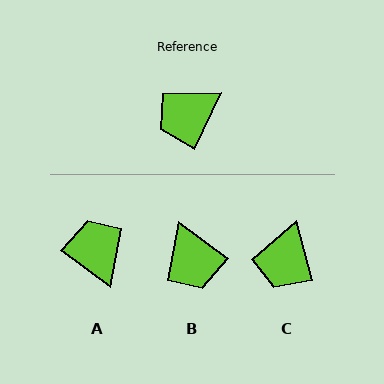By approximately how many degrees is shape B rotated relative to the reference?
Approximately 80 degrees counter-clockwise.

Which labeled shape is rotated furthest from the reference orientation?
A, about 101 degrees away.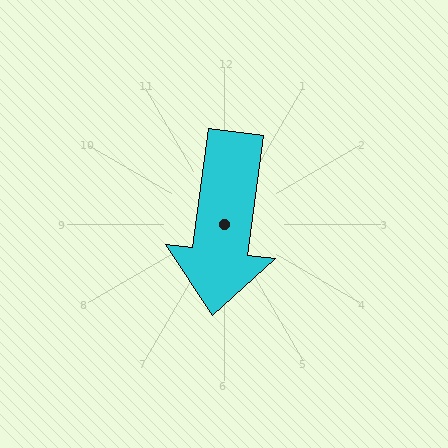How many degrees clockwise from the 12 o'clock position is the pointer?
Approximately 187 degrees.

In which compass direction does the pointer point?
South.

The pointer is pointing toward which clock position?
Roughly 6 o'clock.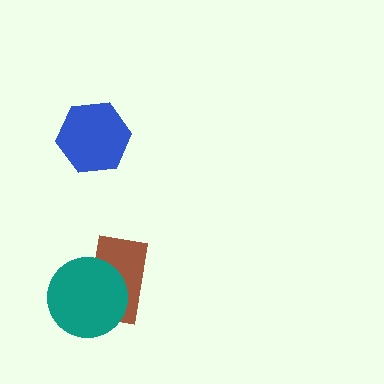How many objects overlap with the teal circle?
1 object overlaps with the teal circle.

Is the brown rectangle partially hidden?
Yes, it is partially covered by another shape.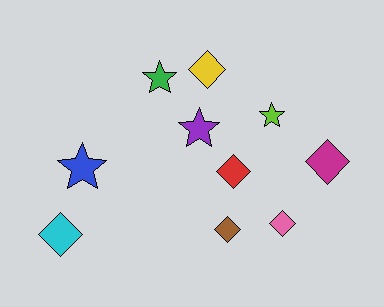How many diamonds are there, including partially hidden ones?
There are 6 diamonds.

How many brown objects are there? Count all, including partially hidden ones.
There is 1 brown object.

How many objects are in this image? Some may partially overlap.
There are 10 objects.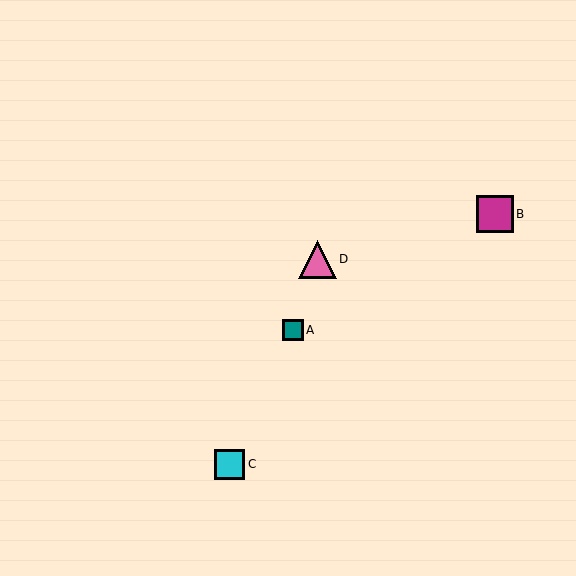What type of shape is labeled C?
Shape C is a cyan square.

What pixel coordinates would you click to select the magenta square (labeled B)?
Click at (495, 214) to select the magenta square B.